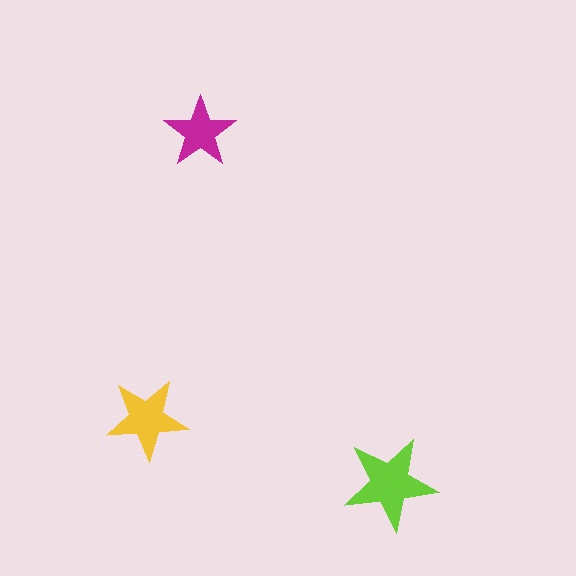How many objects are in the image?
There are 3 objects in the image.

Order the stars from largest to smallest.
the lime one, the yellow one, the magenta one.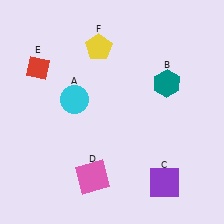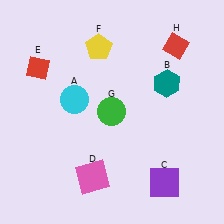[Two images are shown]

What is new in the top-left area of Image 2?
A green circle (G) was added in the top-left area of Image 2.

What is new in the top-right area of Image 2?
A red diamond (H) was added in the top-right area of Image 2.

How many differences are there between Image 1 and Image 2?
There are 2 differences between the two images.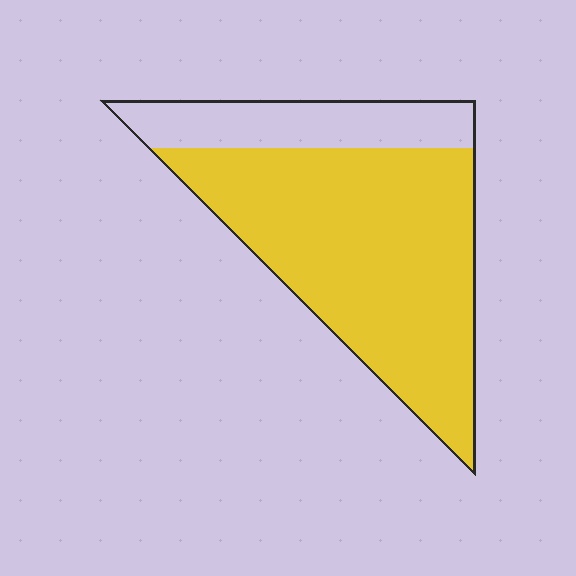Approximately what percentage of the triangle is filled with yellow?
Approximately 75%.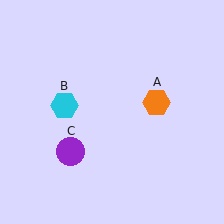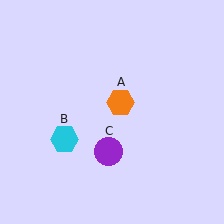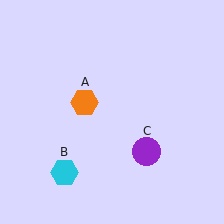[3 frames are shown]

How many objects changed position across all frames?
3 objects changed position: orange hexagon (object A), cyan hexagon (object B), purple circle (object C).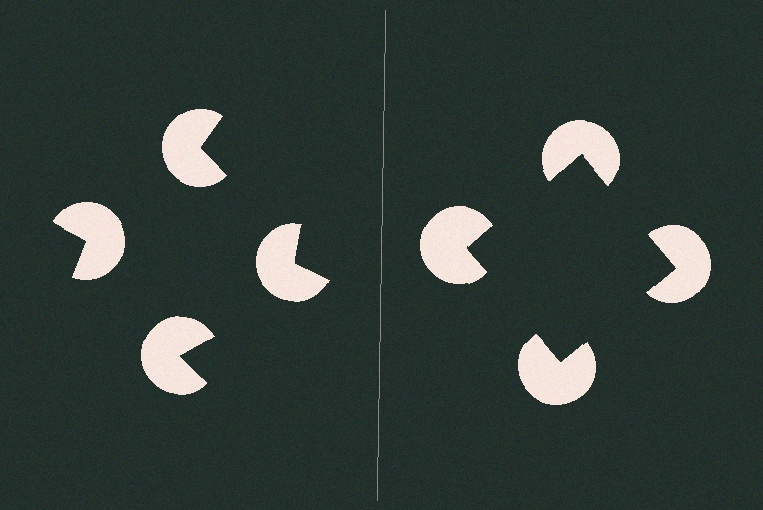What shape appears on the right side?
An illusory square.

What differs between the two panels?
The pac-man discs are positioned identically on both sides; only the wedge orientations differ. On the right they align to a square; on the left they are misaligned.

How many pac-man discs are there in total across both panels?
8 — 4 on each side.